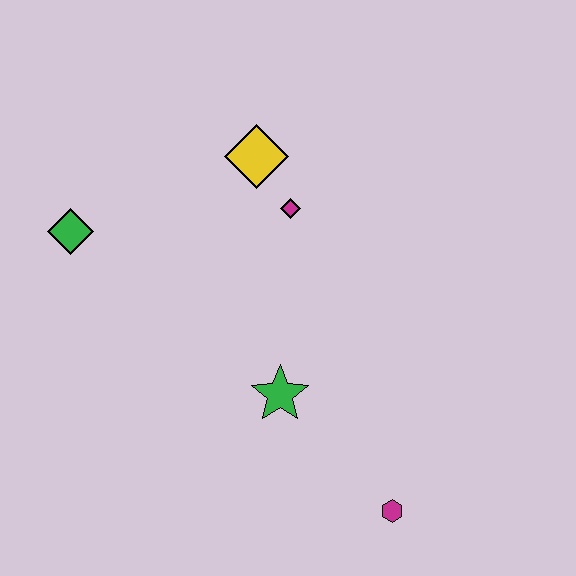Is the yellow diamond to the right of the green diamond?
Yes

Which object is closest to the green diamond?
The yellow diamond is closest to the green diamond.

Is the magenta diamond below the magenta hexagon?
No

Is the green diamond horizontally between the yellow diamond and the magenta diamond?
No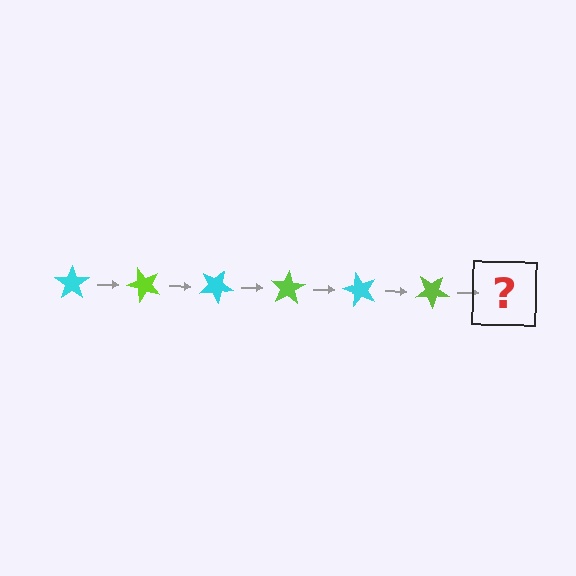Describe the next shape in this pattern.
It should be a cyan star, rotated 300 degrees from the start.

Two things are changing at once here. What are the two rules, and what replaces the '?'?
The two rules are that it rotates 50 degrees each step and the color cycles through cyan and lime. The '?' should be a cyan star, rotated 300 degrees from the start.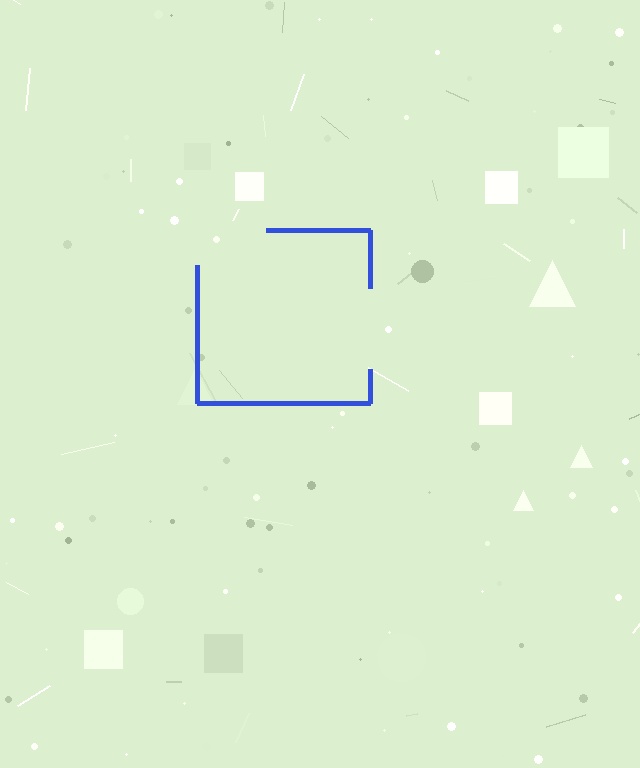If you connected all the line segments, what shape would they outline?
They would outline a square.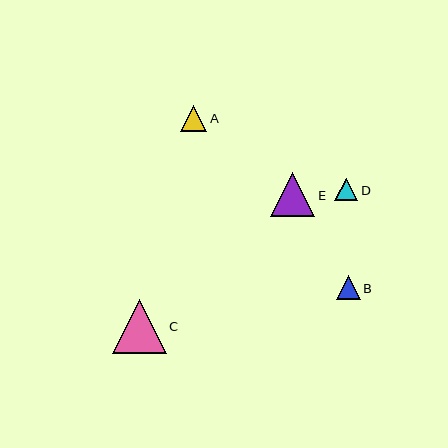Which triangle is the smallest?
Triangle D is the smallest with a size of approximately 23 pixels.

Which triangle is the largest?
Triangle C is the largest with a size of approximately 54 pixels.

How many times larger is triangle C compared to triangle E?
Triangle C is approximately 1.2 times the size of triangle E.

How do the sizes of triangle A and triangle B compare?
Triangle A and triangle B are approximately the same size.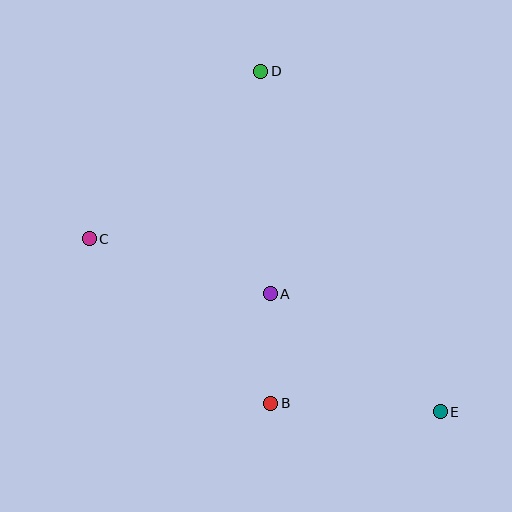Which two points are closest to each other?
Points A and B are closest to each other.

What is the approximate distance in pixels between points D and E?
The distance between D and E is approximately 385 pixels.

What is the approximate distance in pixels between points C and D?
The distance between C and D is approximately 240 pixels.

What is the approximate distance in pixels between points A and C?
The distance between A and C is approximately 189 pixels.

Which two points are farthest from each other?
Points C and E are farthest from each other.